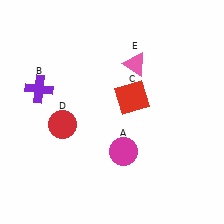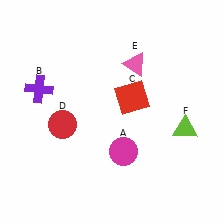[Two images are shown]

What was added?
A lime triangle (F) was added in Image 2.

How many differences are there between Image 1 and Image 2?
There is 1 difference between the two images.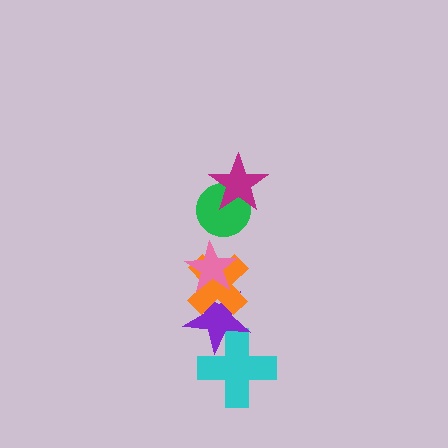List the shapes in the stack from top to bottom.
From top to bottom: the magenta star, the green circle, the pink star, the orange cross, the purple star, the cyan cross.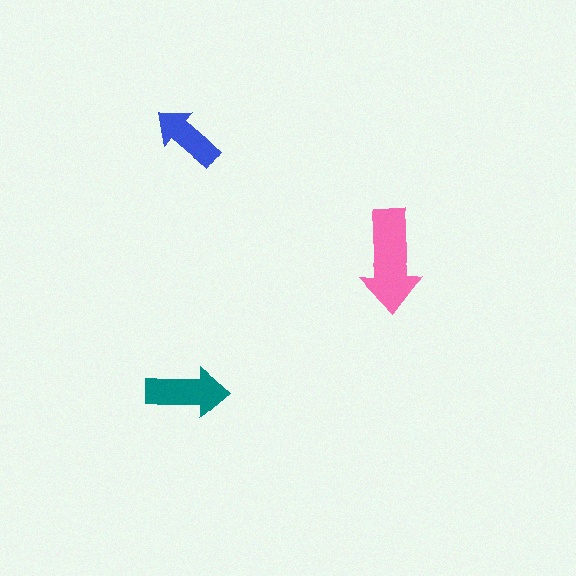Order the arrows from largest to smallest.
the pink one, the teal one, the blue one.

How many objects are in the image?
There are 3 objects in the image.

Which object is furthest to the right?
The pink arrow is rightmost.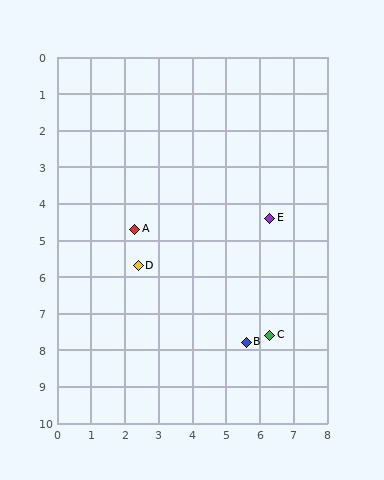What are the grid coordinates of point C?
Point C is at approximately (6.3, 7.6).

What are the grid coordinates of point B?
Point B is at approximately (5.6, 7.8).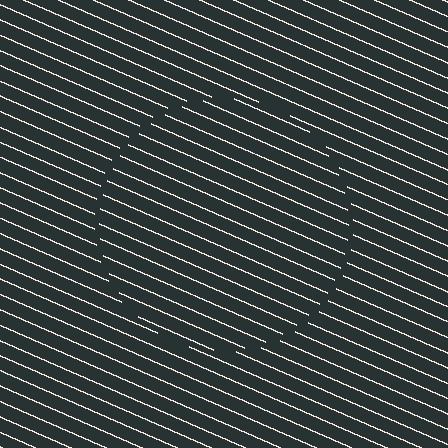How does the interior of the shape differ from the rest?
The interior of the shape contains the same grating, shifted by half a period — the contour is defined by the phase discontinuity where line-ends from the inner and outer gratings abut.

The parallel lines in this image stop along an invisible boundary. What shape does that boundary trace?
An illusory circle. The interior of the shape contains the same grating, shifted by half a period — the contour is defined by the phase discontinuity where line-ends from the inner and outer gratings abut.